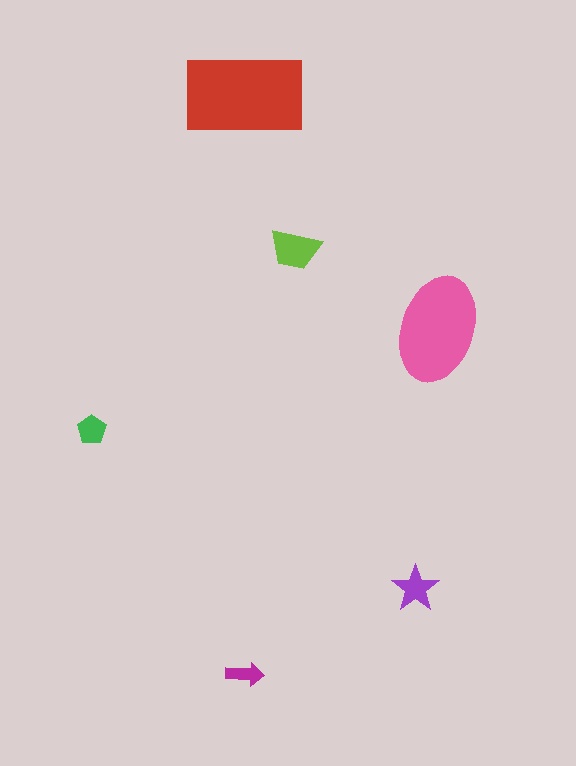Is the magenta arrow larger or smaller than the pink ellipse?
Smaller.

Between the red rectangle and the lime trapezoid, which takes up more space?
The red rectangle.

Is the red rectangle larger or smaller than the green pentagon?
Larger.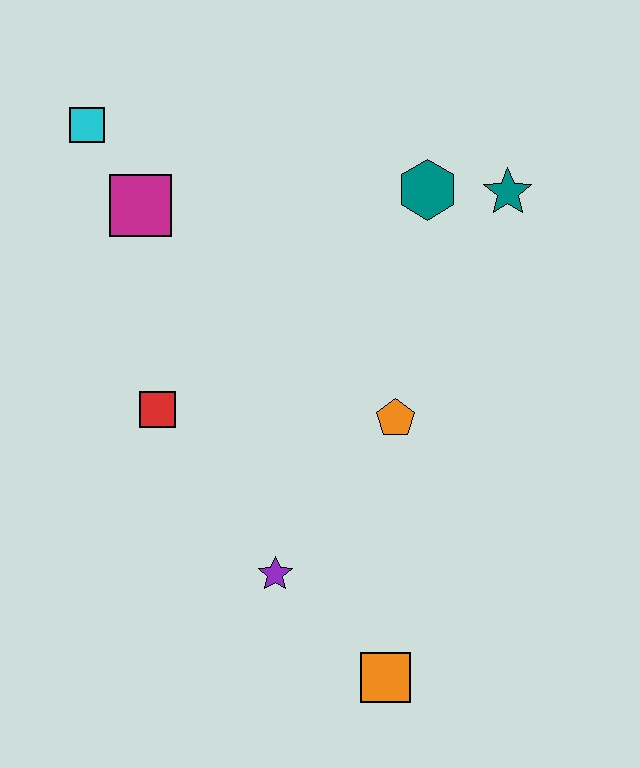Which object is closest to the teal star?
The teal hexagon is closest to the teal star.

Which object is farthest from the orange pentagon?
The cyan square is farthest from the orange pentagon.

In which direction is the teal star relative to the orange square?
The teal star is above the orange square.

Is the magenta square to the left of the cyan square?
No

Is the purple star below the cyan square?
Yes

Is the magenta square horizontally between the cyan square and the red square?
Yes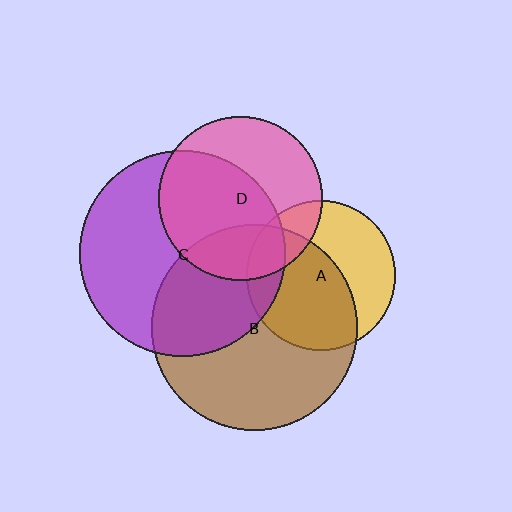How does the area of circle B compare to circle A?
Approximately 1.9 times.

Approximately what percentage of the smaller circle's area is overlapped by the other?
Approximately 25%.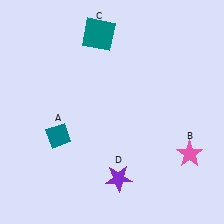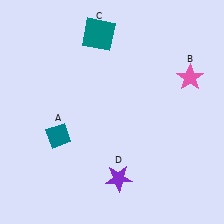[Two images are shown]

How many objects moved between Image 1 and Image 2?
1 object moved between the two images.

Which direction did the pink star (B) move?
The pink star (B) moved up.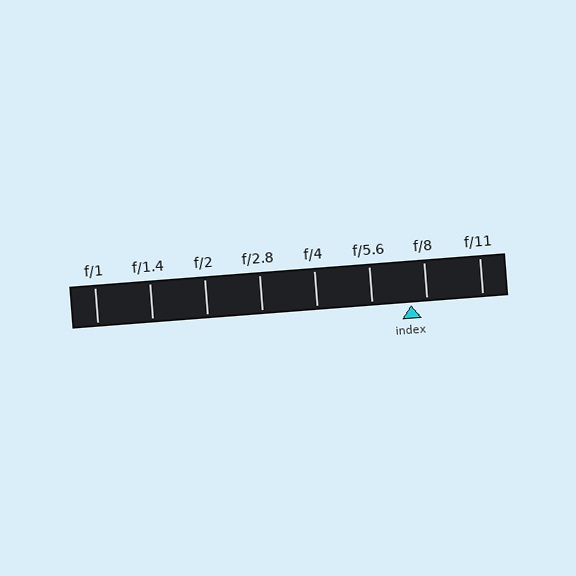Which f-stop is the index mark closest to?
The index mark is closest to f/8.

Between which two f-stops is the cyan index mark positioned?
The index mark is between f/5.6 and f/8.